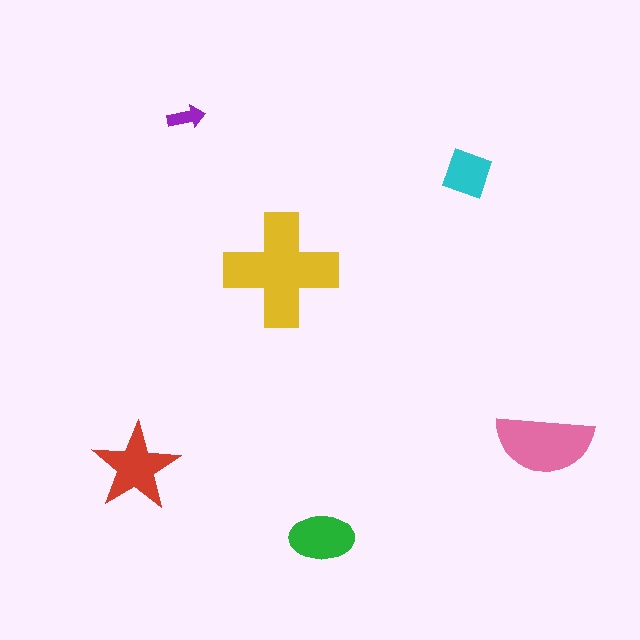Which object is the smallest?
The purple arrow.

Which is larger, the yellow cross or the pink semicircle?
The yellow cross.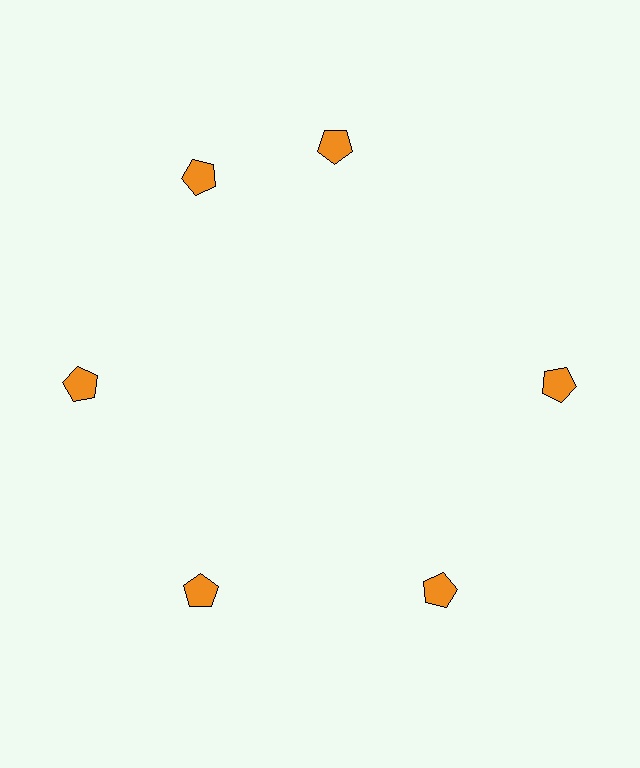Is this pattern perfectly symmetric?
No. The 6 orange pentagons are arranged in a ring, but one element near the 1 o'clock position is rotated out of alignment along the ring, breaking the 6-fold rotational symmetry.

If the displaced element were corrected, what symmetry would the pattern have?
It would have 6-fold rotational symmetry — the pattern would map onto itself every 60 degrees.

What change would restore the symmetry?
The symmetry would be restored by rotating it back into even spacing with its neighbors so that all 6 pentagons sit at equal angles and equal distance from the center.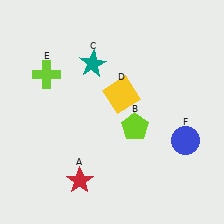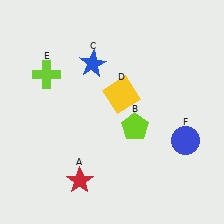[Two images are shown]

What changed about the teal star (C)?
In Image 1, C is teal. In Image 2, it changed to blue.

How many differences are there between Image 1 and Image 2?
There is 1 difference between the two images.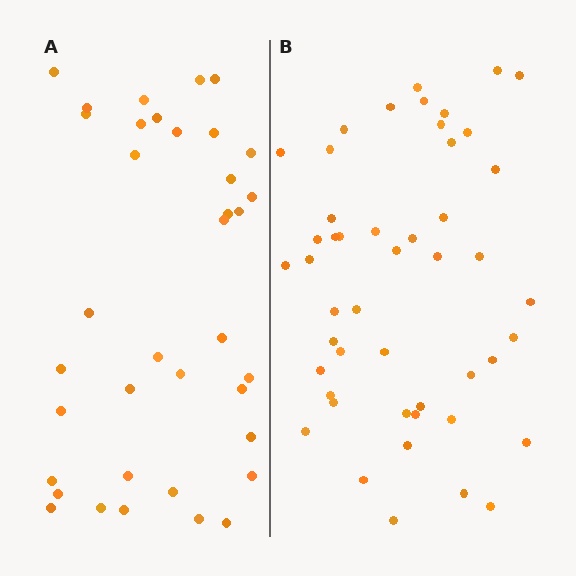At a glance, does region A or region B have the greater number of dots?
Region B (the right region) has more dots.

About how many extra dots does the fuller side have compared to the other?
Region B has roughly 12 or so more dots than region A.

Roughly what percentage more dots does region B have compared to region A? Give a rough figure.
About 30% more.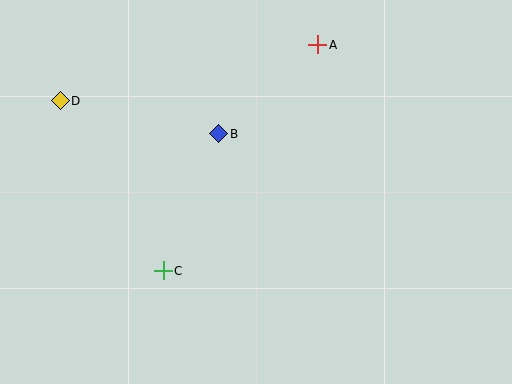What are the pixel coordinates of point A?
Point A is at (318, 45).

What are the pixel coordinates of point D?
Point D is at (60, 101).